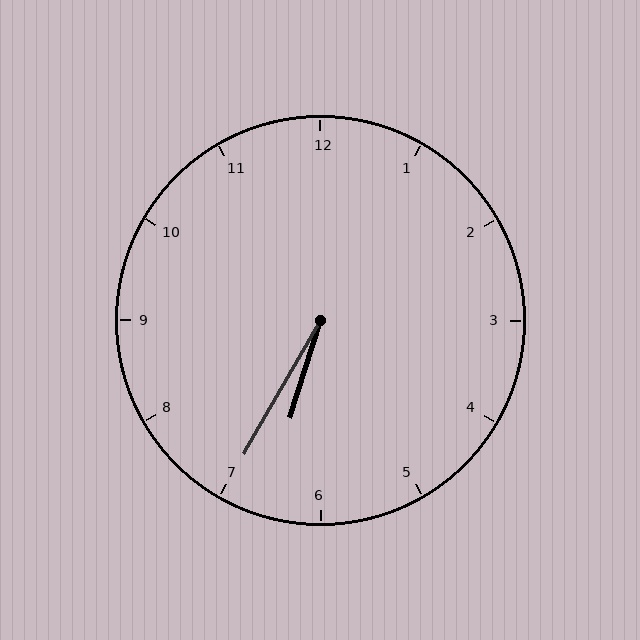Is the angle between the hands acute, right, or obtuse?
It is acute.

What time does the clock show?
6:35.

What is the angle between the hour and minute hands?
Approximately 12 degrees.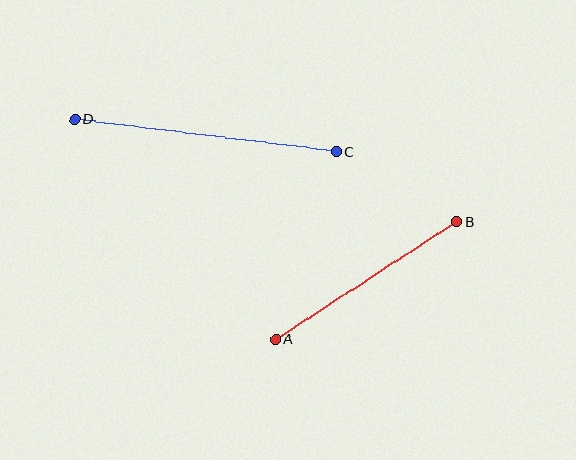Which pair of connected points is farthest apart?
Points C and D are farthest apart.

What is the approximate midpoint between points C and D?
The midpoint is at approximately (205, 135) pixels.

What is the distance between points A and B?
The distance is approximately 216 pixels.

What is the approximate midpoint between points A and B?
The midpoint is at approximately (366, 280) pixels.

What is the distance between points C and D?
The distance is approximately 264 pixels.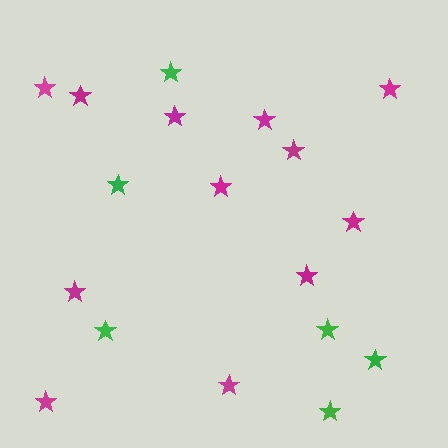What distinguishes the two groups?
There are 2 groups: one group of green stars (6) and one group of magenta stars (12).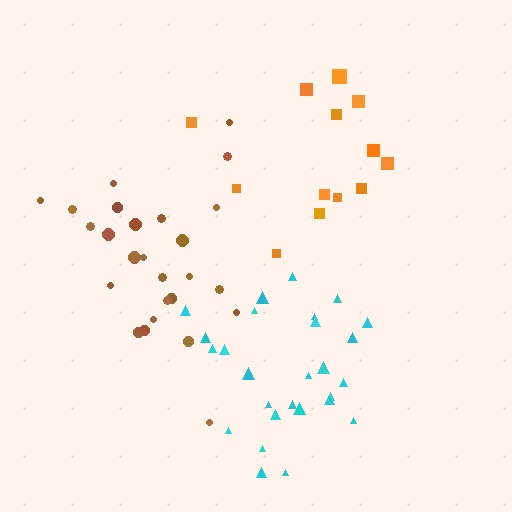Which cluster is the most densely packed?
Cyan.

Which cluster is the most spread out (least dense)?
Orange.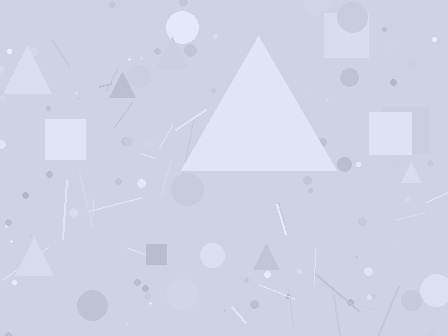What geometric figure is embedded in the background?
A triangle is embedded in the background.